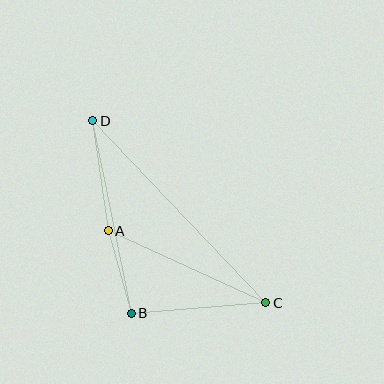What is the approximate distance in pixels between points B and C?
The distance between B and C is approximately 135 pixels.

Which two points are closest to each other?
Points A and B are closest to each other.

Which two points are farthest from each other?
Points C and D are farthest from each other.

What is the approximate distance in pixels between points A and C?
The distance between A and C is approximately 174 pixels.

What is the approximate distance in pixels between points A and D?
The distance between A and D is approximately 111 pixels.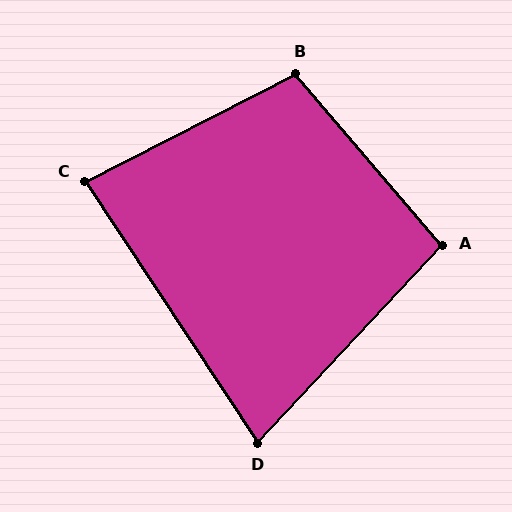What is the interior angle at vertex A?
Approximately 96 degrees (obtuse).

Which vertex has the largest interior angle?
B, at approximately 103 degrees.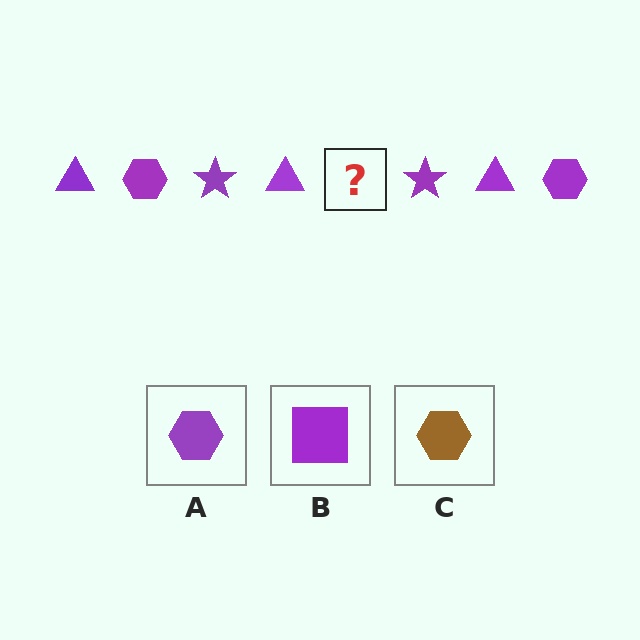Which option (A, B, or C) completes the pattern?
A.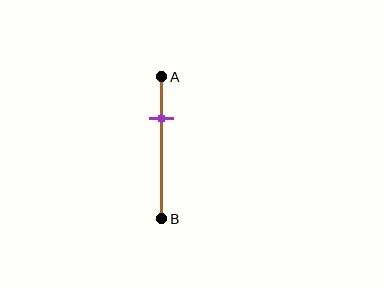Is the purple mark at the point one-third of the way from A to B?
No, the mark is at about 30% from A, not at the 33% one-third point.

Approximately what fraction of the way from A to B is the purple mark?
The purple mark is approximately 30% of the way from A to B.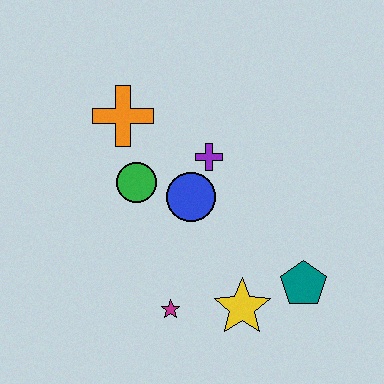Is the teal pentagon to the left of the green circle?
No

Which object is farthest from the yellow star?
The orange cross is farthest from the yellow star.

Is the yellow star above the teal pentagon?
No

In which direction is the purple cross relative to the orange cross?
The purple cross is to the right of the orange cross.